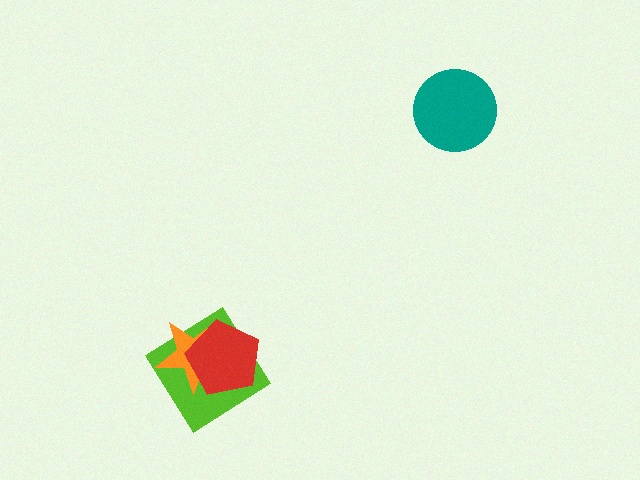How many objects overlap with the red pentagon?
2 objects overlap with the red pentagon.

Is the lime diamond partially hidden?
Yes, it is partially covered by another shape.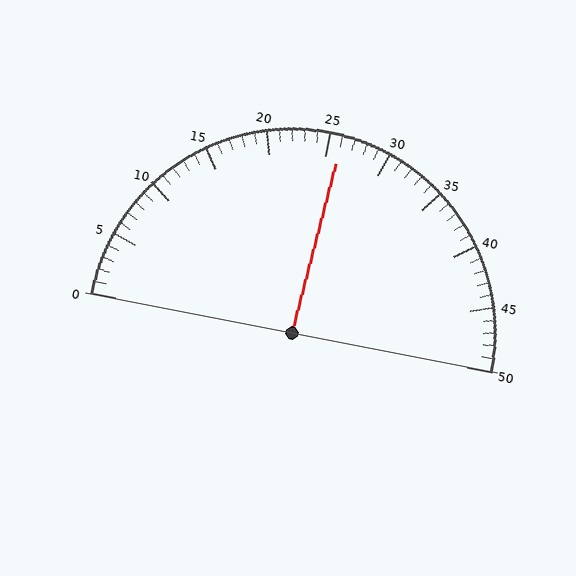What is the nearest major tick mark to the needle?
The nearest major tick mark is 25.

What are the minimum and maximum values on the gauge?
The gauge ranges from 0 to 50.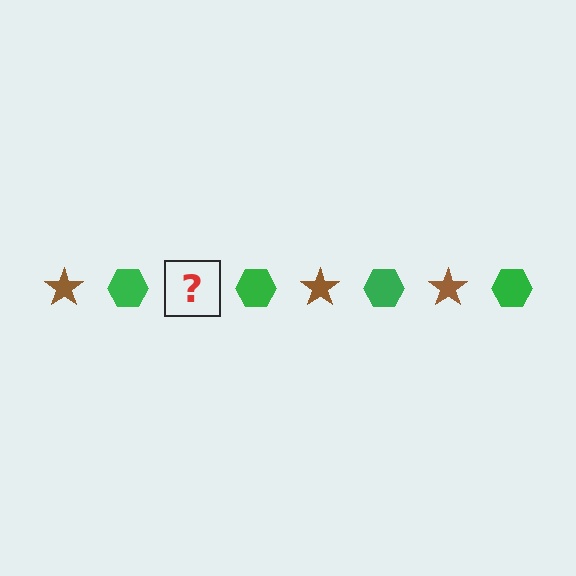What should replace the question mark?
The question mark should be replaced with a brown star.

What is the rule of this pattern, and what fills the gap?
The rule is that the pattern alternates between brown star and green hexagon. The gap should be filled with a brown star.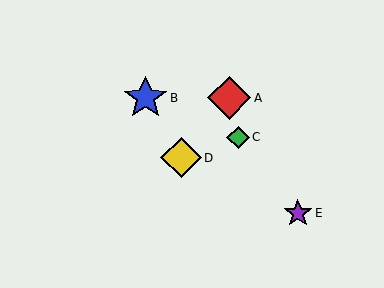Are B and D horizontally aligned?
No, B is at y≈98 and D is at y≈158.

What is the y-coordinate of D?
Object D is at y≈158.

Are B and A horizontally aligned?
Yes, both are at y≈98.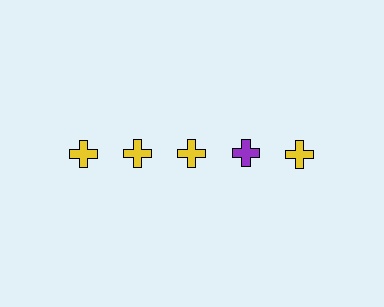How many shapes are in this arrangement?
There are 5 shapes arranged in a grid pattern.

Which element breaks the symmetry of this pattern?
The purple cross in the top row, second from right column breaks the symmetry. All other shapes are yellow crosses.